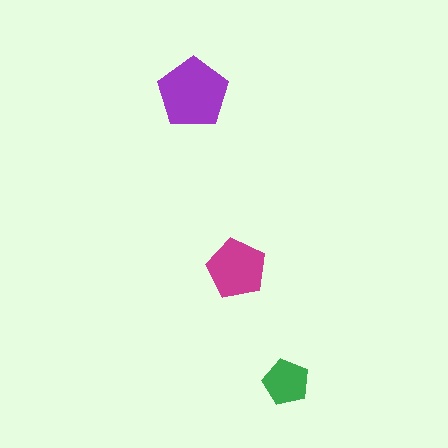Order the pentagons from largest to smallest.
the purple one, the magenta one, the green one.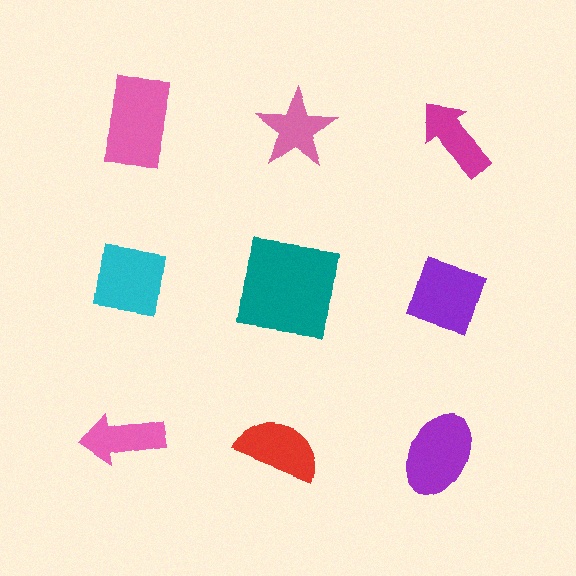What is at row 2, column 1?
A cyan square.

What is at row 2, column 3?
A purple diamond.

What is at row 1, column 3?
A magenta arrow.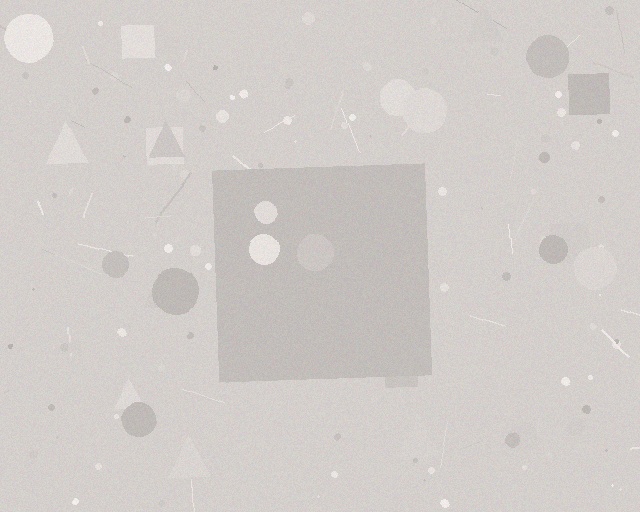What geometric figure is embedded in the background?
A square is embedded in the background.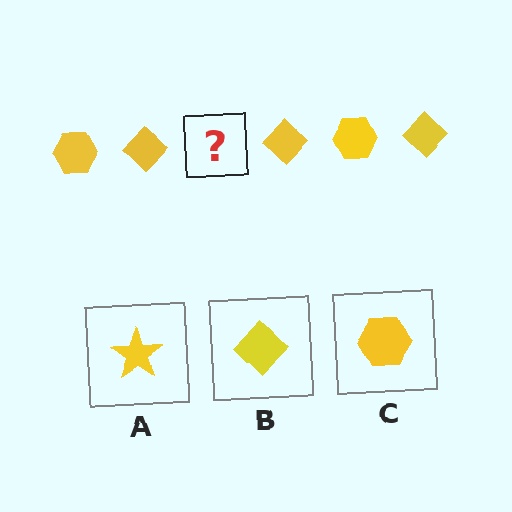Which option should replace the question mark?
Option C.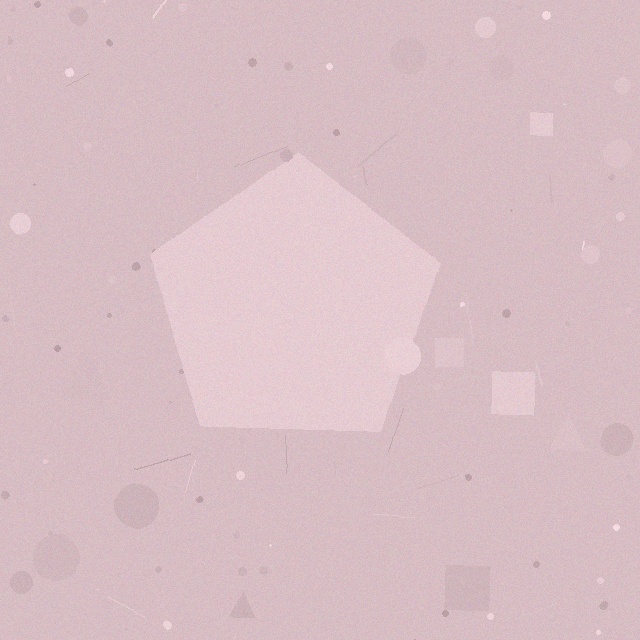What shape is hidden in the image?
A pentagon is hidden in the image.